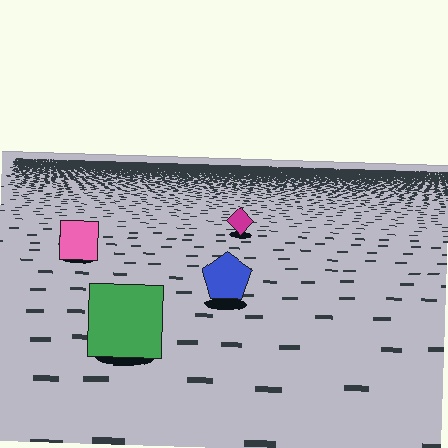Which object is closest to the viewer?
The green square is closest. The texture marks near it are larger and more spread out.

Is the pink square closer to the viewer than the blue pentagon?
No. The blue pentagon is closer — you can tell from the texture gradient: the ground texture is coarser near it.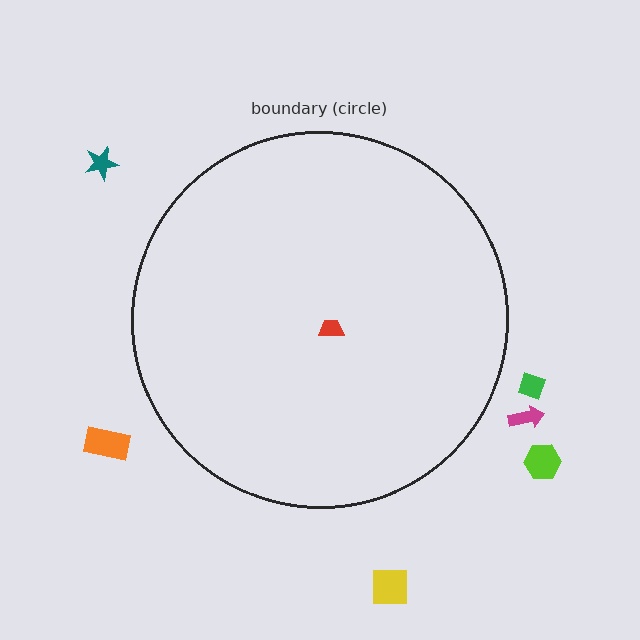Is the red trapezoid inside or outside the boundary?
Inside.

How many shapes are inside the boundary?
1 inside, 6 outside.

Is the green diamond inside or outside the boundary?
Outside.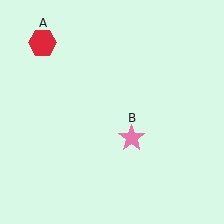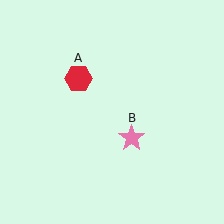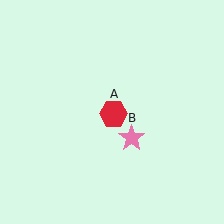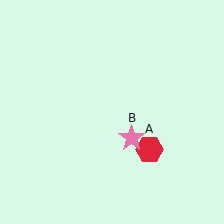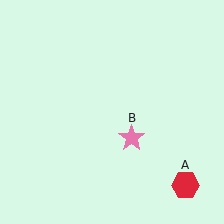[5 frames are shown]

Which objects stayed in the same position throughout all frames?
Pink star (object B) remained stationary.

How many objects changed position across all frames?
1 object changed position: red hexagon (object A).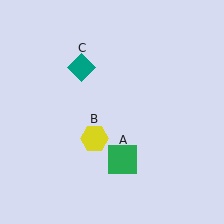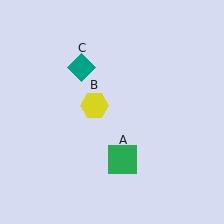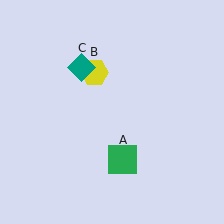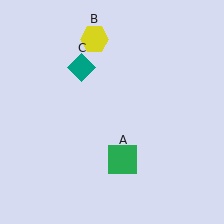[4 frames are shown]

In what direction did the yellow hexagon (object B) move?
The yellow hexagon (object B) moved up.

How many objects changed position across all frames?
1 object changed position: yellow hexagon (object B).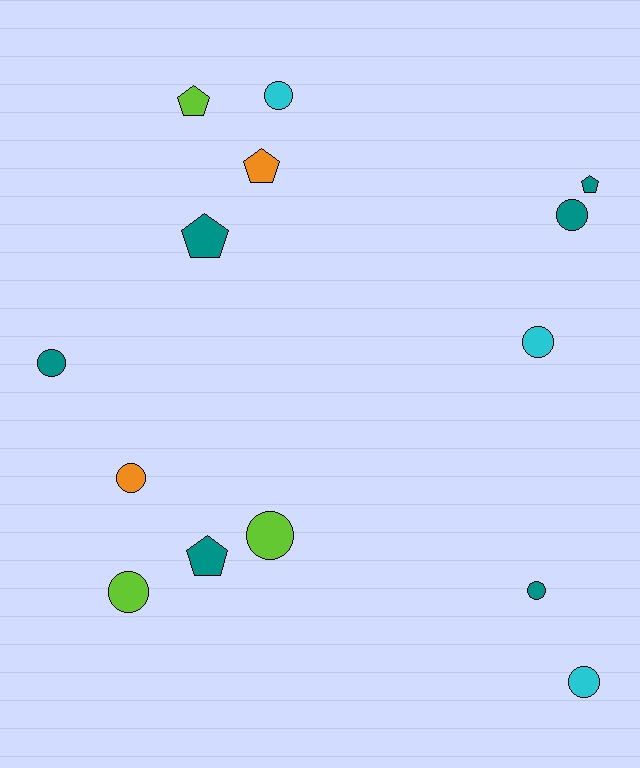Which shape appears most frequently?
Circle, with 9 objects.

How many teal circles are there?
There are 3 teal circles.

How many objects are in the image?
There are 14 objects.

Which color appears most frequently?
Teal, with 6 objects.